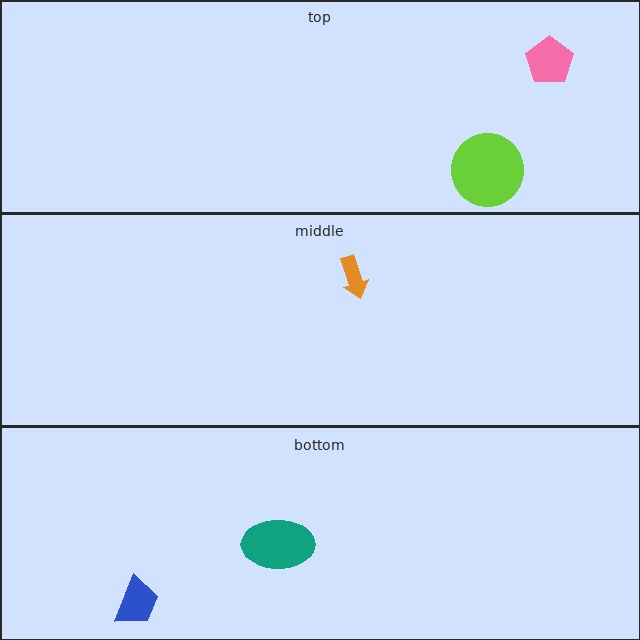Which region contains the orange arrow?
The middle region.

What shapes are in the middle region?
The orange arrow.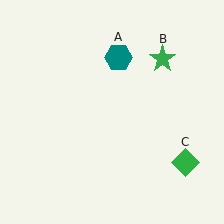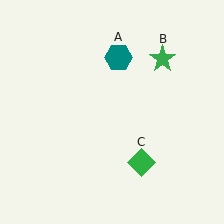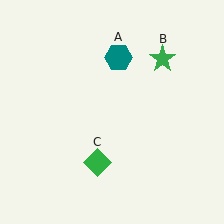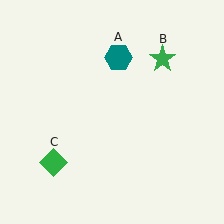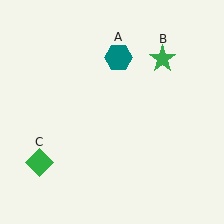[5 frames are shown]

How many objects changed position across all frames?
1 object changed position: green diamond (object C).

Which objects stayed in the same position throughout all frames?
Teal hexagon (object A) and green star (object B) remained stationary.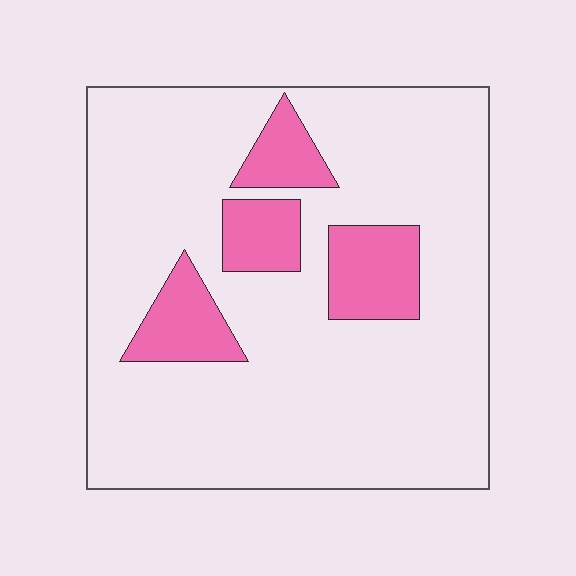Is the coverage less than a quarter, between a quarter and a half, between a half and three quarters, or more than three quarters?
Less than a quarter.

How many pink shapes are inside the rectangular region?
4.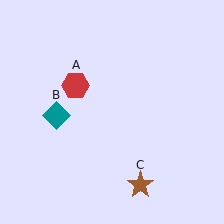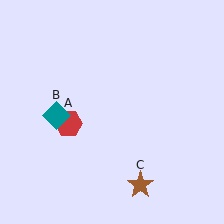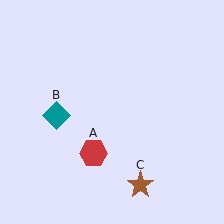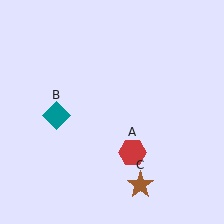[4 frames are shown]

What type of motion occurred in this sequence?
The red hexagon (object A) rotated counterclockwise around the center of the scene.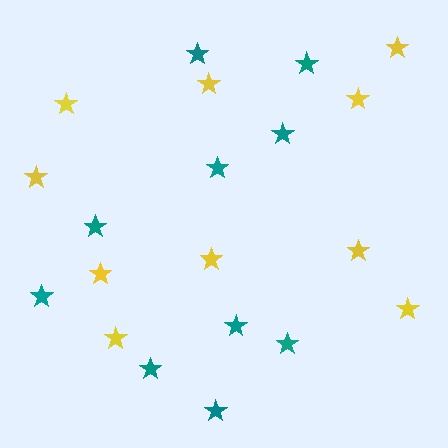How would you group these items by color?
There are 2 groups: one group of teal stars (10) and one group of yellow stars (10).